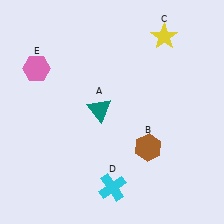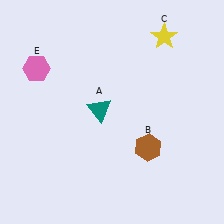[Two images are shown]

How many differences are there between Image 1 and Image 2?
There is 1 difference between the two images.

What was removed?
The cyan cross (D) was removed in Image 2.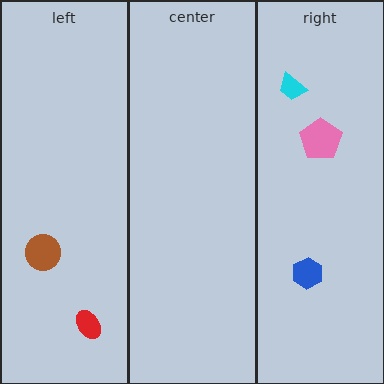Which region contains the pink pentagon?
The right region.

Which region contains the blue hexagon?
The right region.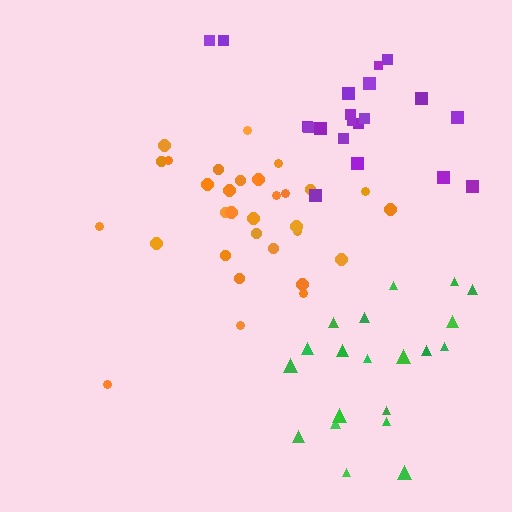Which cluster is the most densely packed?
Purple.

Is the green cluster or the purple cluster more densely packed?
Purple.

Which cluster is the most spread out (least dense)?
Green.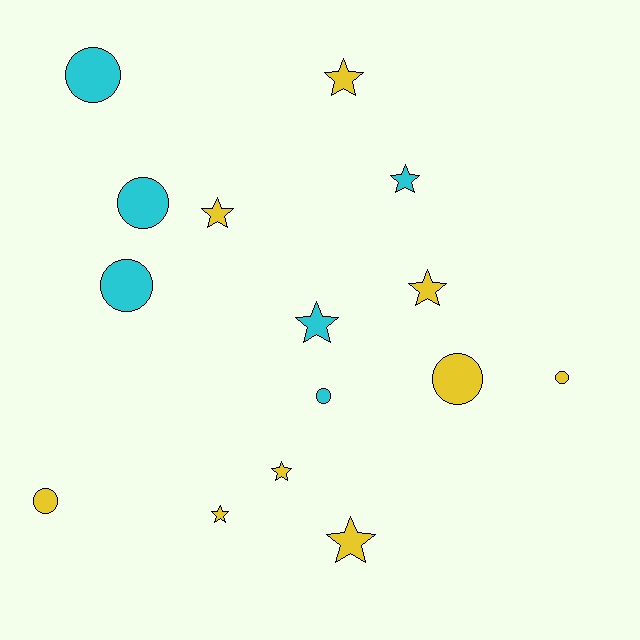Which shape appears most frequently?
Star, with 8 objects.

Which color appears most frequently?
Yellow, with 9 objects.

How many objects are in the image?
There are 15 objects.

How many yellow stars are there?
There are 6 yellow stars.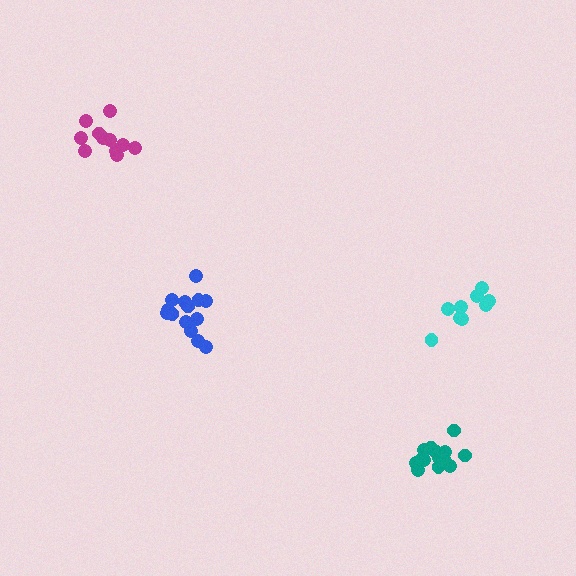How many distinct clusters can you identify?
There are 4 distinct clusters.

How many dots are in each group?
Group 1: 14 dots, Group 2: 15 dots, Group 3: 11 dots, Group 4: 9 dots (49 total).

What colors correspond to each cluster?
The clusters are colored: blue, teal, magenta, cyan.